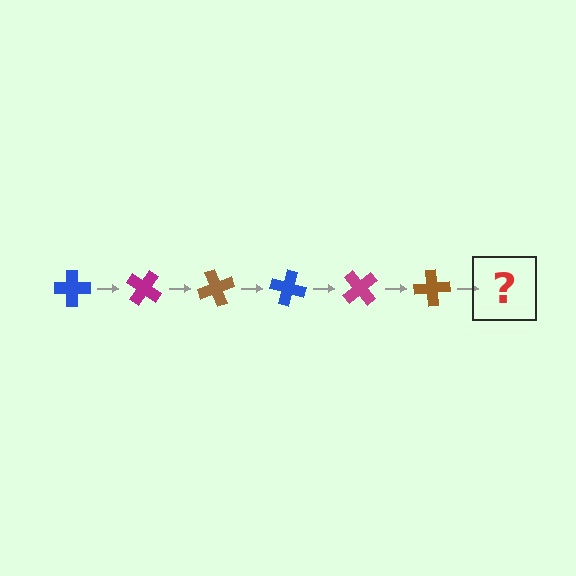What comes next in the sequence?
The next element should be a blue cross, rotated 210 degrees from the start.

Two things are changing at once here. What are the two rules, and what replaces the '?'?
The two rules are that it rotates 35 degrees each step and the color cycles through blue, magenta, and brown. The '?' should be a blue cross, rotated 210 degrees from the start.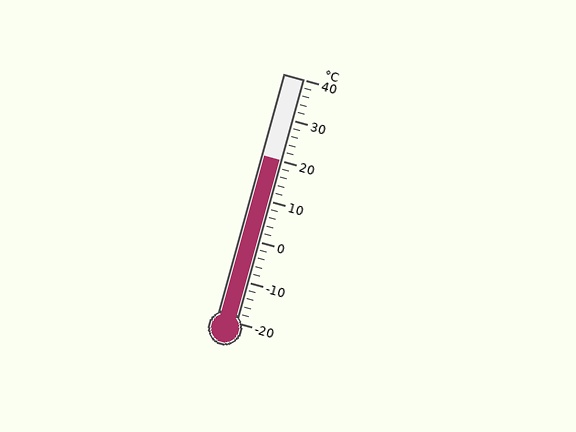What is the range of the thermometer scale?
The thermometer scale ranges from -20°C to 40°C.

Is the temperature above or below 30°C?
The temperature is below 30°C.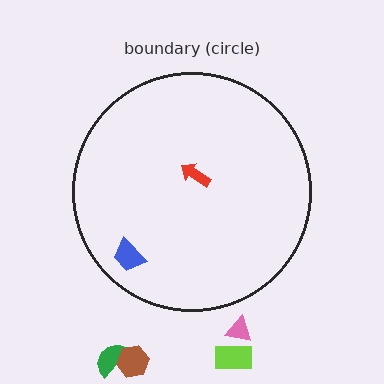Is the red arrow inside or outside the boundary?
Inside.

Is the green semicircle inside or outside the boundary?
Outside.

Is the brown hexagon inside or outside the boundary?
Outside.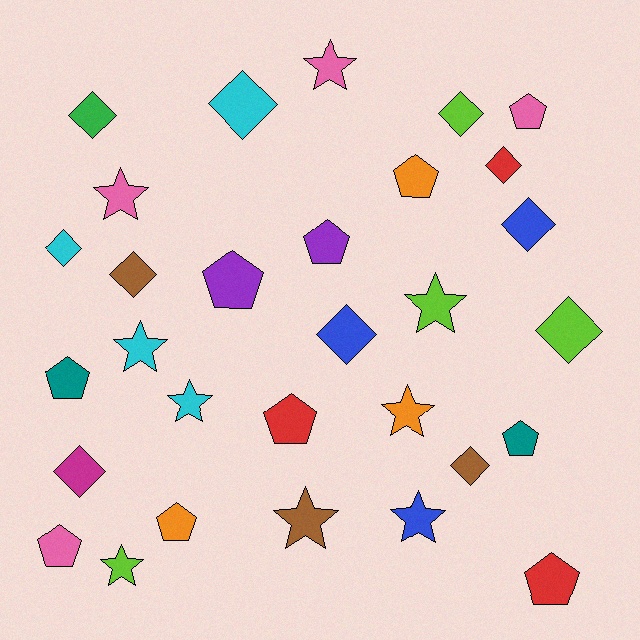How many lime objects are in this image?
There are 4 lime objects.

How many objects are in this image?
There are 30 objects.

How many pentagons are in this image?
There are 10 pentagons.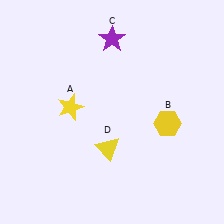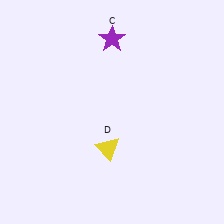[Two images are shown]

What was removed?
The yellow hexagon (B), the yellow star (A) were removed in Image 2.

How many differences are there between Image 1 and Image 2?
There are 2 differences between the two images.